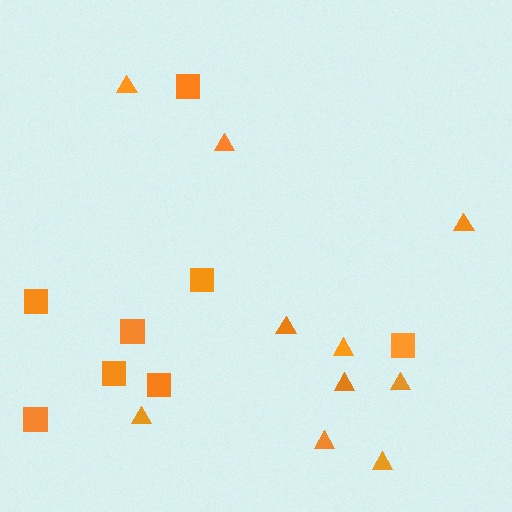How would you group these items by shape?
There are 2 groups: one group of squares (8) and one group of triangles (10).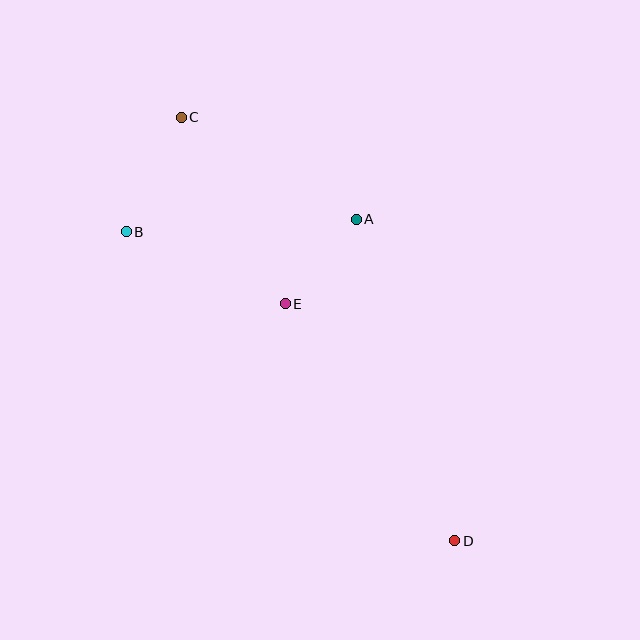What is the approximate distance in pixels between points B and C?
The distance between B and C is approximately 127 pixels.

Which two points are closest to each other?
Points A and E are closest to each other.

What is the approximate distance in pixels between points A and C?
The distance between A and C is approximately 202 pixels.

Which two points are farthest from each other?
Points C and D are farthest from each other.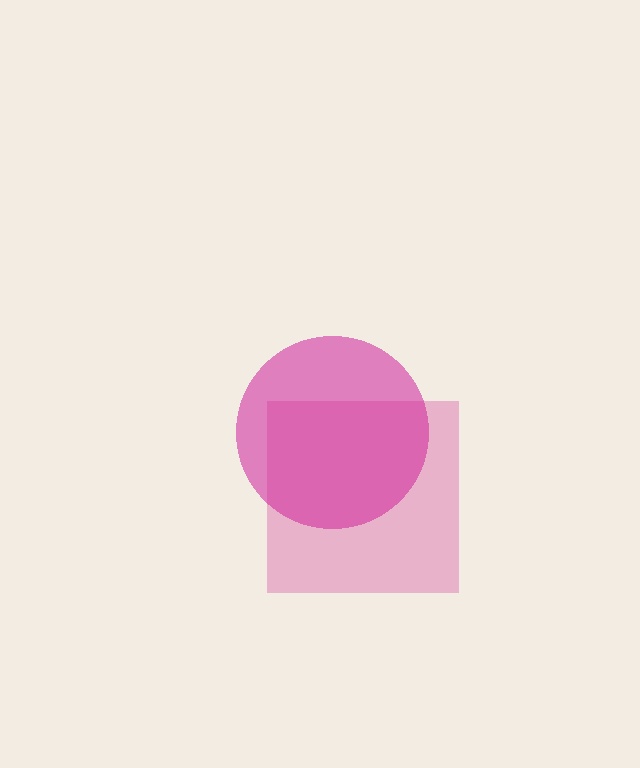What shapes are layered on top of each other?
The layered shapes are: a pink square, a magenta circle.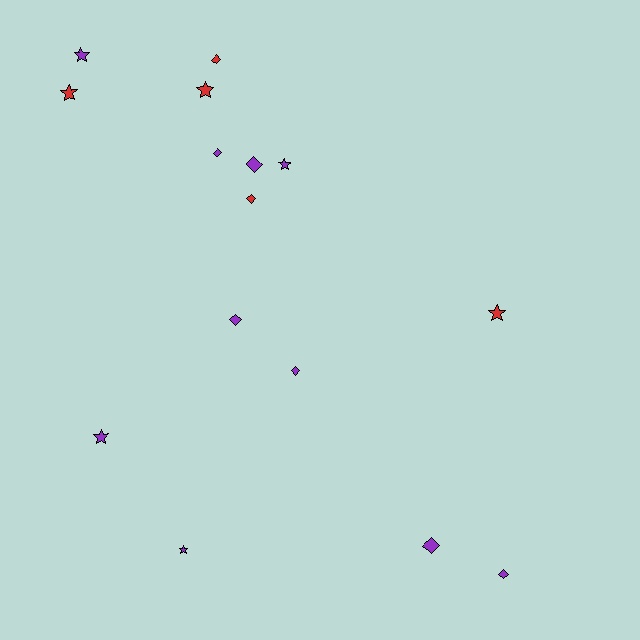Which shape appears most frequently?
Diamond, with 8 objects.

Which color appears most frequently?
Purple, with 10 objects.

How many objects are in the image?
There are 15 objects.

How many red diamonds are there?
There are 2 red diamonds.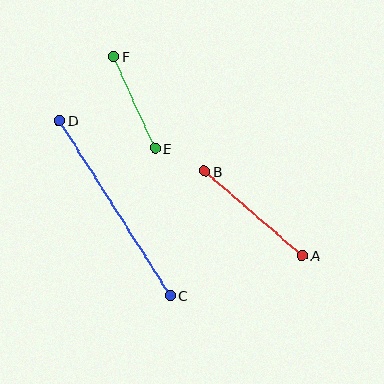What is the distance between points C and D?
The distance is approximately 207 pixels.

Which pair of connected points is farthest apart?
Points C and D are farthest apart.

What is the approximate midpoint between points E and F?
The midpoint is at approximately (134, 103) pixels.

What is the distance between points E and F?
The distance is approximately 101 pixels.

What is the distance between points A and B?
The distance is approximately 129 pixels.